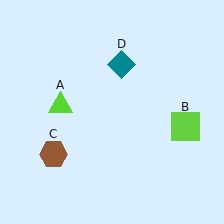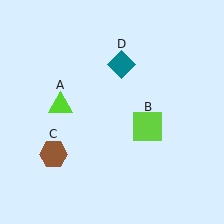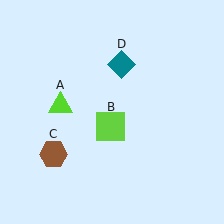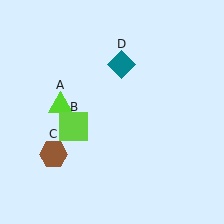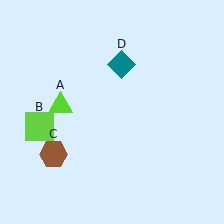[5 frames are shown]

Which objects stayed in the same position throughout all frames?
Lime triangle (object A) and brown hexagon (object C) and teal diamond (object D) remained stationary.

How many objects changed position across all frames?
1 object changed position: lime square (object B).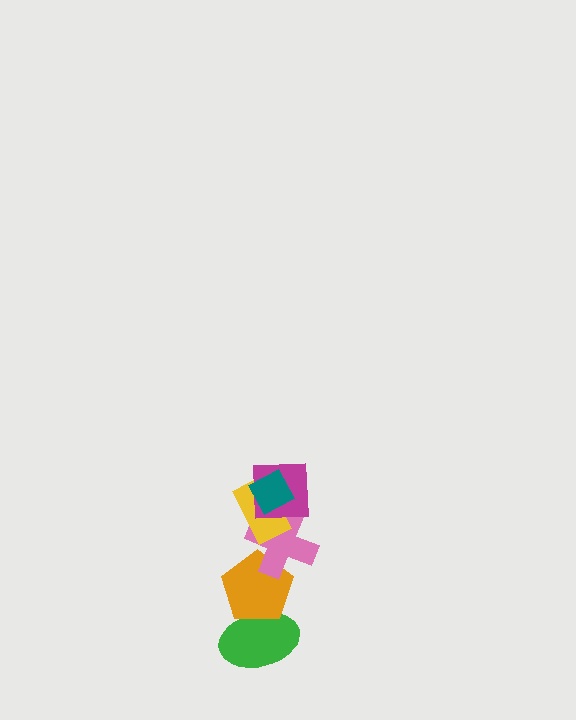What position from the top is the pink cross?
The pink cross is 4th from the top.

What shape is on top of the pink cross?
The yellow rectangle is on top of the pink cross.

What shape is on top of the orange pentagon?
The pink cross is on top of the orange pentagon.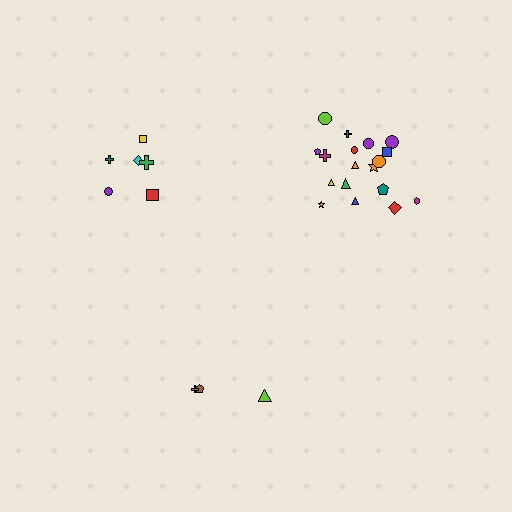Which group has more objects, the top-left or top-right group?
The top-right group.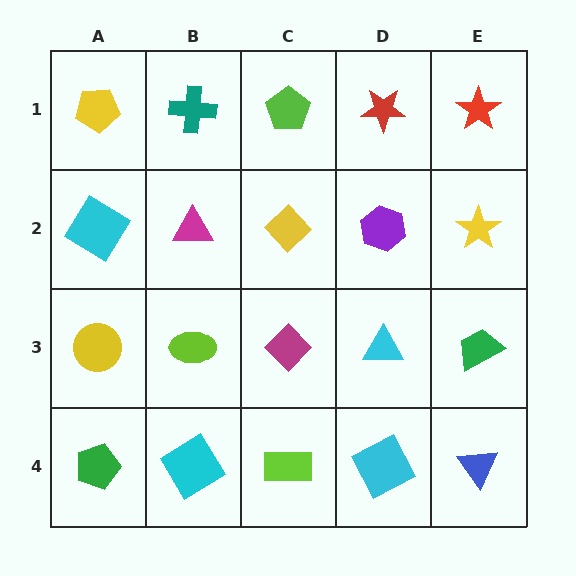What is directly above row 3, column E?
A yellow star.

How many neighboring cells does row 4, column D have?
3.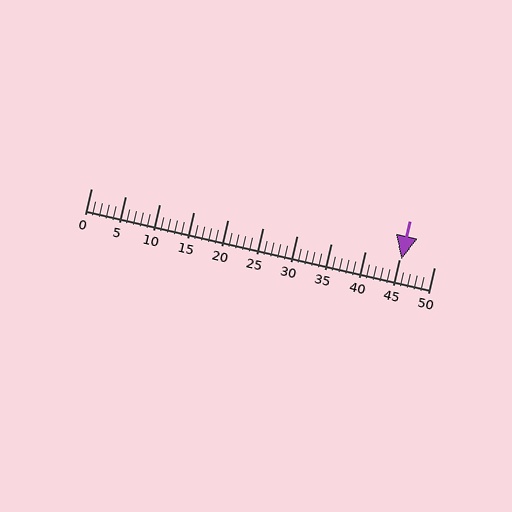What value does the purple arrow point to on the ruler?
The purple arrow points to approximately 45.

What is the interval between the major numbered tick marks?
The major tick marks are spaced 5 units apart.